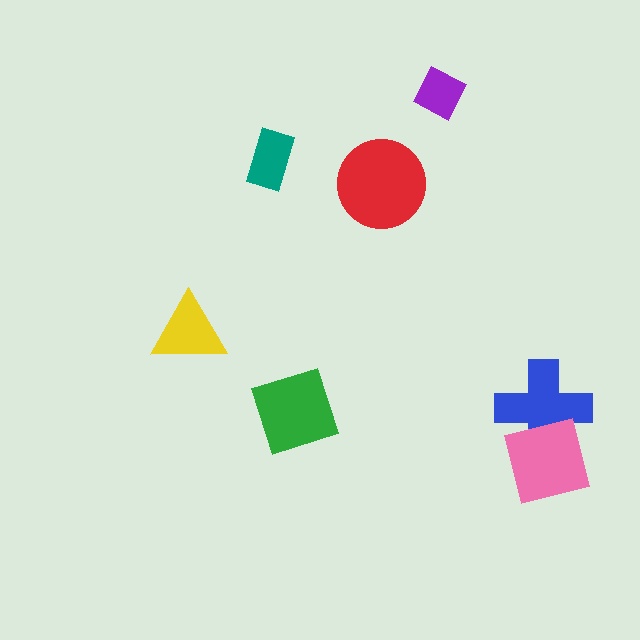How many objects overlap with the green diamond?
0 objects overlap with the green diamond.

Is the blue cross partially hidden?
Yes, it is partially covered by another shape.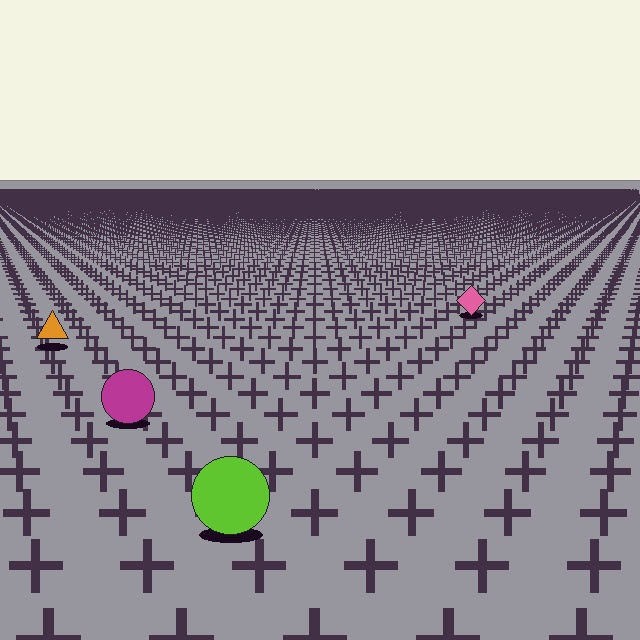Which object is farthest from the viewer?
The pink diamond is farthest from the viewer. It appears smaller and the ground texture around it is denser.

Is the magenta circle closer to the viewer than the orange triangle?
Yes. The magenta circle is closer — you can tell from the texture gradient: the ground texture is coarser near it.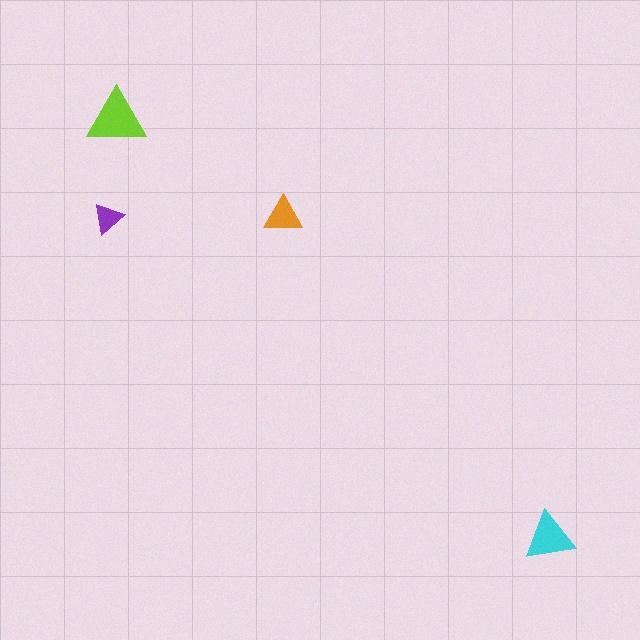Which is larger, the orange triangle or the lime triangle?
The lime one.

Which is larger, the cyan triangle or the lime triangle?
The lime one.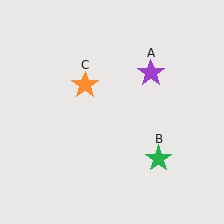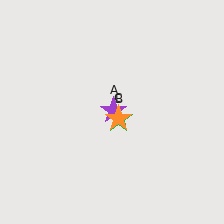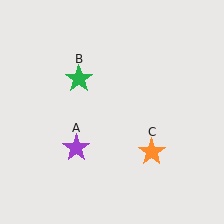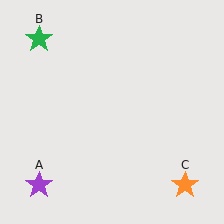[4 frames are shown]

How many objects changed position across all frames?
3 objects changed position: purple star (object A), green star (object B), orange star (object C).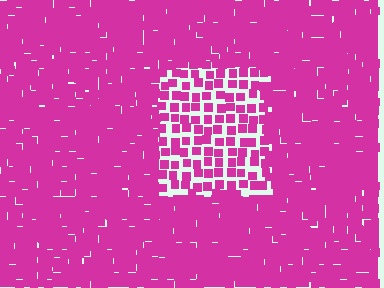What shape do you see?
I see a rectangle.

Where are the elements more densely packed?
The elements are more densely packed outside the rectangle boundary.